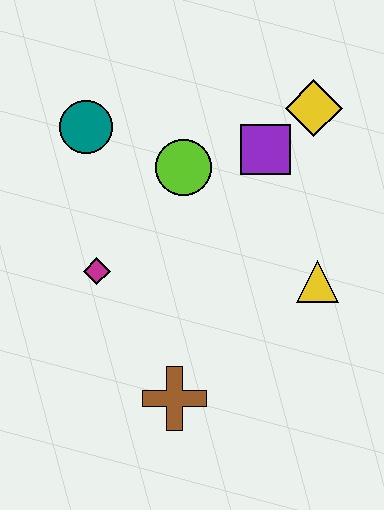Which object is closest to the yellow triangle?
The purple square is closest to the yellow triangle.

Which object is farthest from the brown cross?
The yellow diamond is farthest from the brown cross.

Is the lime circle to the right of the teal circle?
Yes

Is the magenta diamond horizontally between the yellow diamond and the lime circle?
No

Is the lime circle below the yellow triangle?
No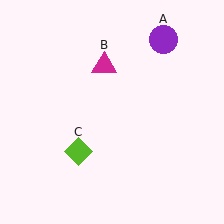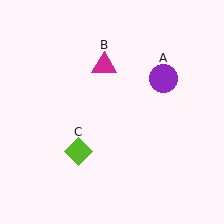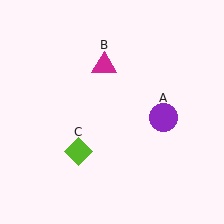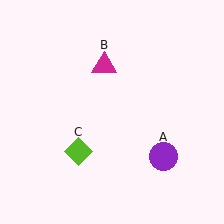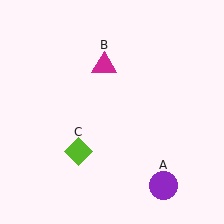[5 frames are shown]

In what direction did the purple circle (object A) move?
The purple circle (object A) moved down.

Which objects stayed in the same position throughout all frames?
Magenta triangle (object B) and lime diamond (object C) remained stationary.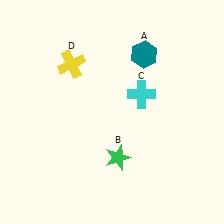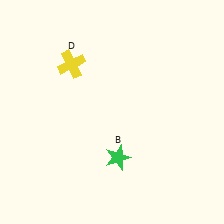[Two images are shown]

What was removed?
The cyan cross (C), the teal hexagon (A) were removed in Image 2.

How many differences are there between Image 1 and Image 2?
There are 2 differences between the two images.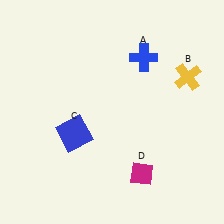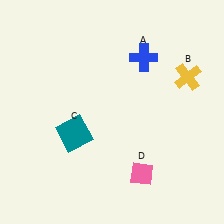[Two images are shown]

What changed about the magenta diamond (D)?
In Image 1, D is magenta. In Image 2, it changed to pink.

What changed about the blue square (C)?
In Image 1, C is blue. In Image 2, it changed to teal.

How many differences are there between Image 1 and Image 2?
There are 2 differences between the two images.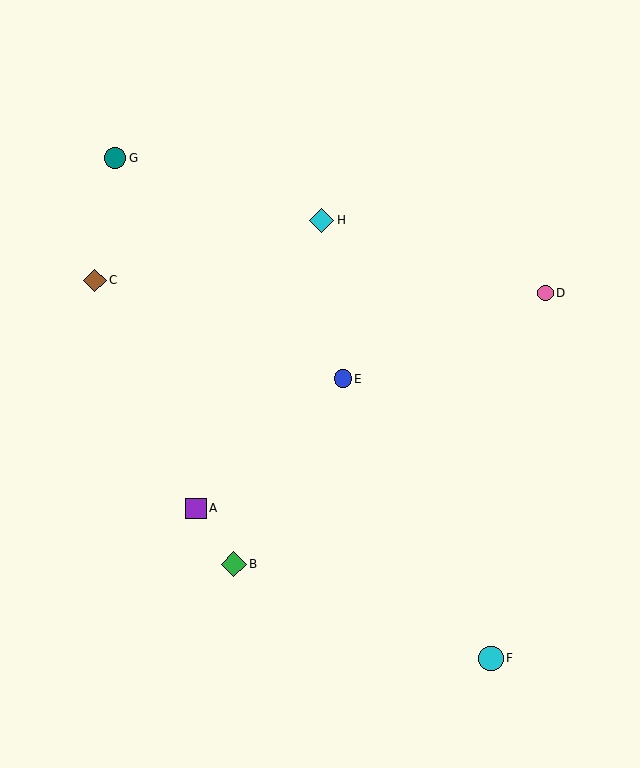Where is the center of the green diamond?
The center of the green diamond is at (234, 564).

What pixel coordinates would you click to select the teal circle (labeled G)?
Click at (115, 158) to select the teal circle G.